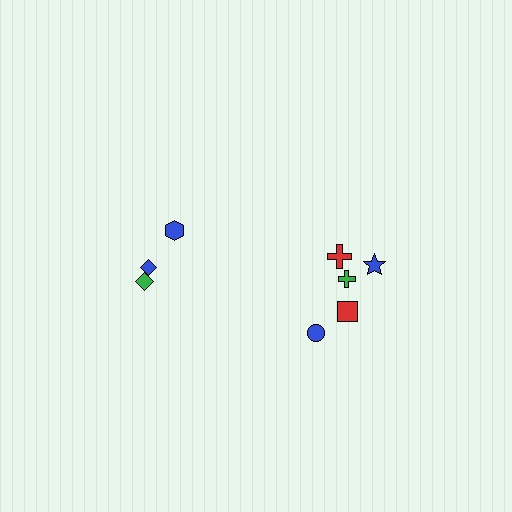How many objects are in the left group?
There are 3 objects.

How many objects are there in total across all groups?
There are 8 objects.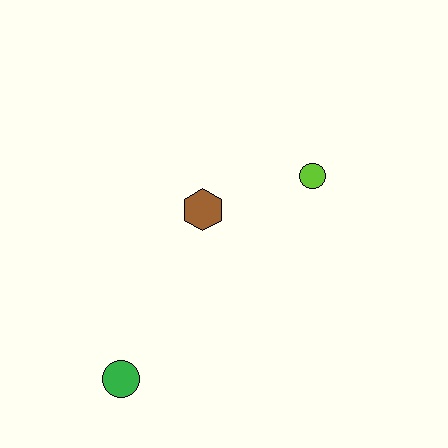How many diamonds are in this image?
There are no diamonds.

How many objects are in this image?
There are 3 objects.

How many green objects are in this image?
There is 1 green object.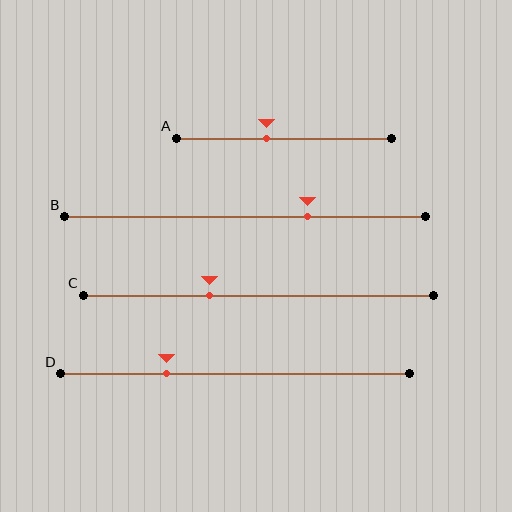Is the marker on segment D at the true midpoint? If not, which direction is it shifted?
No, the marker on segment D is shifted to the left by about 20% of the segment length.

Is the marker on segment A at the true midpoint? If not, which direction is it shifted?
No, the marker on segment A is shifted to the left by about 8% of the segment length.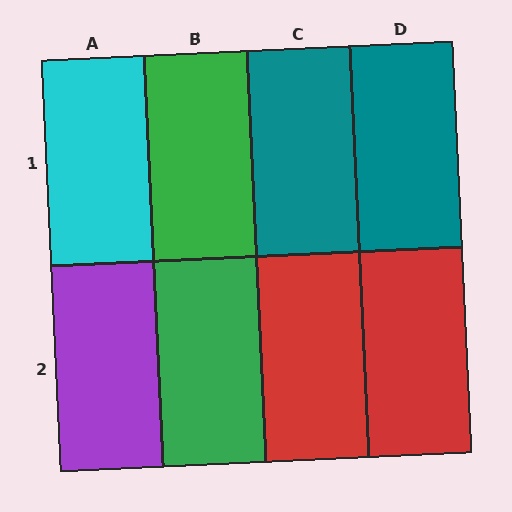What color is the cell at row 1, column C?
Teal.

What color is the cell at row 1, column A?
Cyan.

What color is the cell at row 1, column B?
Green.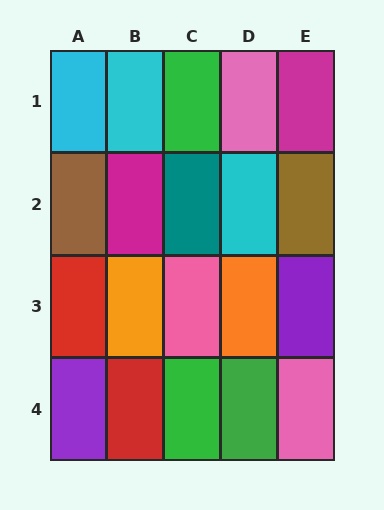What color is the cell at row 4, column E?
Pink.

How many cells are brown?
2 cells are brown.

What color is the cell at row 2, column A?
Brown.